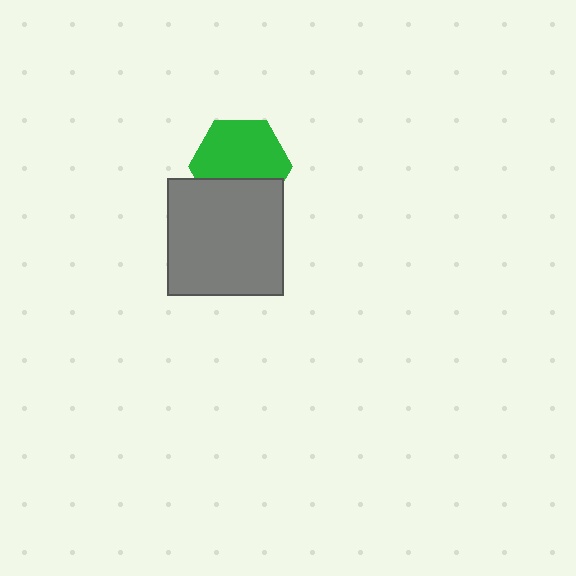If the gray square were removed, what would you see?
You would see the complete green hexagon.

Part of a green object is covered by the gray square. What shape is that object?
It is a hexagon.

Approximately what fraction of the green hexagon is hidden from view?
Roughly 34% of the green hexagon is hidden behind the gray square.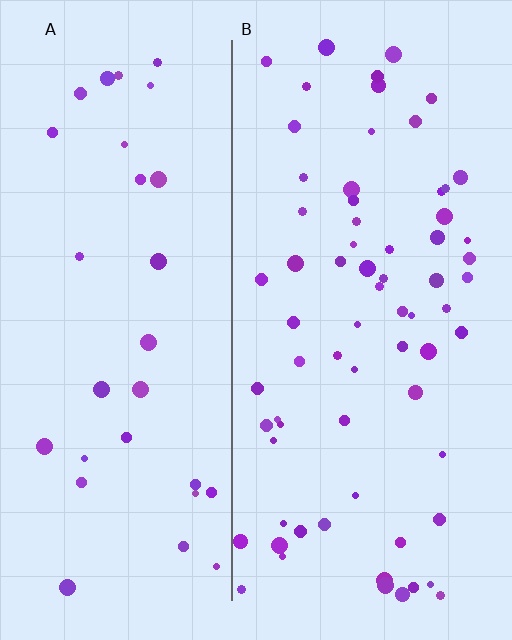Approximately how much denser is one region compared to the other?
Approximately 2.3× — region B over region A.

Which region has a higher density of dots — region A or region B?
B (the right).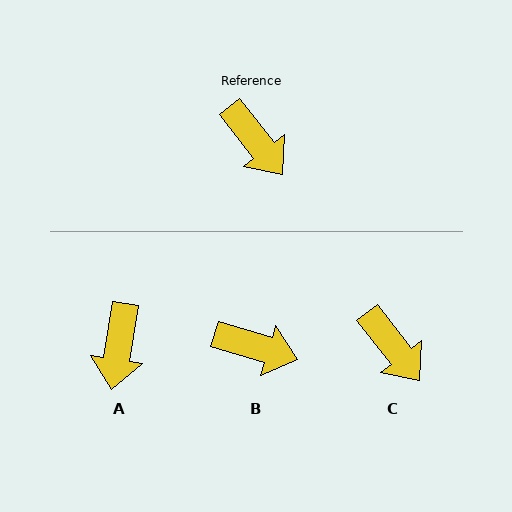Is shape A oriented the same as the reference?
No, it is off by about 47 degrees.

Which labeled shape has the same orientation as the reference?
C.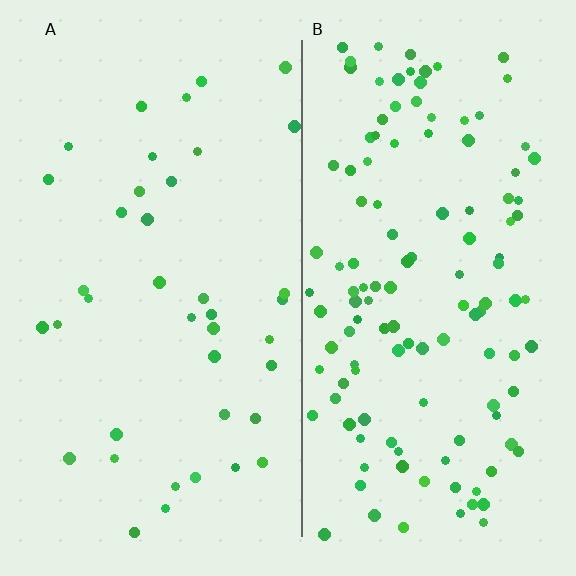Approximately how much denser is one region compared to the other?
Approximately 3.2× — region B over region A.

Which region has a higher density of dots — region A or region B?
B (the right).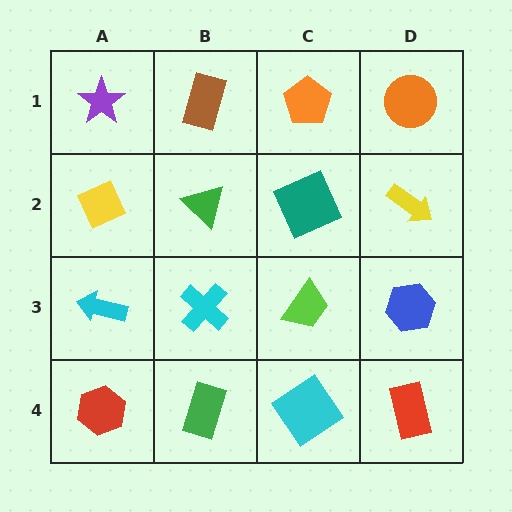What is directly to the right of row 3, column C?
A blue hexagon.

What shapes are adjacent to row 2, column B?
A brown rectangle (row 1, column B), a cyan cross (row 3, column B), a yellow diamond (row 2, column A), a teal square (row 2, column C).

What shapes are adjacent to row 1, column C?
A teal square (row 2, column C), a brown rectangle (row 1, column B), an orange circle (row 1, column D).